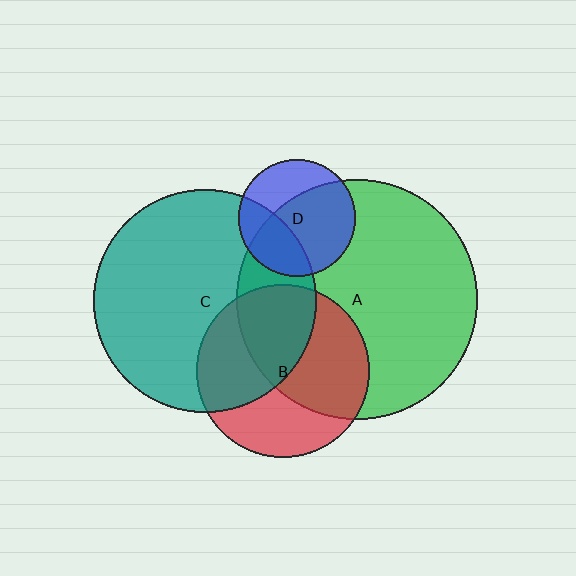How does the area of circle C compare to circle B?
Approximately 1.7 times.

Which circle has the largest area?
Circle A (green).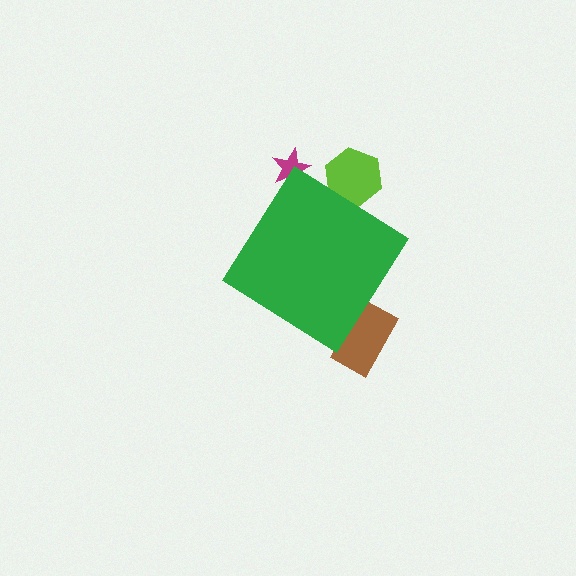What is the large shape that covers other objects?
A green diamond.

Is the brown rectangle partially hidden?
Yes, the brown rectangle is partially hidden behind the green diamond.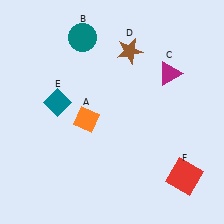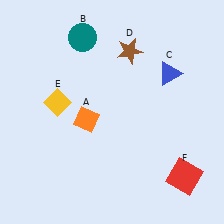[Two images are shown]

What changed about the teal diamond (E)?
In Image 1, E is teal. In Image 2, it changed to yellow.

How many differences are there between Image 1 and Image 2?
There are 2 differences between the two images.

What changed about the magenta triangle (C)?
In Image 1, C is magenta. In Image 2, it changed to blue.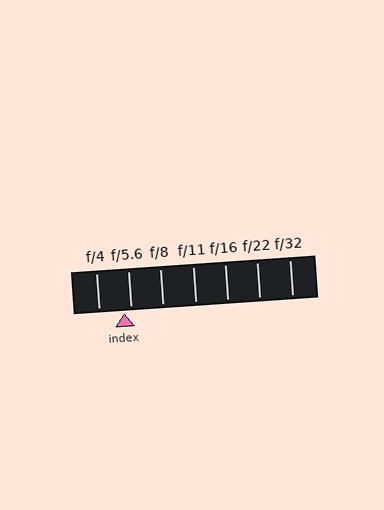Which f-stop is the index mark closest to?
The index mark is closest to f/5.6.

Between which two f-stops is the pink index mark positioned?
The index mark is between f/4 and f/5.6.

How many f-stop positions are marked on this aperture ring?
There are 7 f-stop positions marked.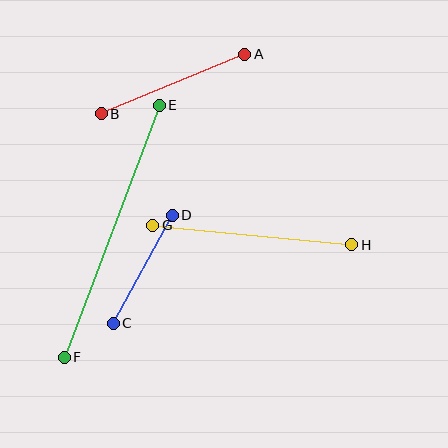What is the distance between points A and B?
The distance is approximately 155 pixels.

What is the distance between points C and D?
The distance is approximately 123 pixels.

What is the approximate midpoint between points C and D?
The midpoint is at approximately (143, 269) pixels.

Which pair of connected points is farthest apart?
Points E and F are farthest apart.